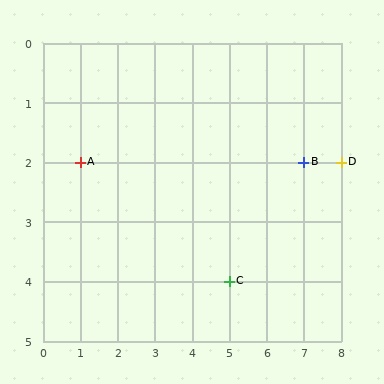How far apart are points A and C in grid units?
Points A and C are 4 columns and 2 rows apart (about 4.5 grid units diagonally).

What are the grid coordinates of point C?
Point C is at grid coordinates (5, 4).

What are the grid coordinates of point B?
Point B is at grid coordinates (7, 2).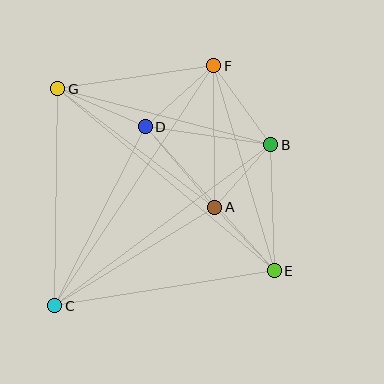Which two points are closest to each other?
Points A and B are closest to each other.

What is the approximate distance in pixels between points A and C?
The distance between A and C is approximately 188 pixels.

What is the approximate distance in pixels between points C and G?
The distance between C and G is approximately 217 pixels.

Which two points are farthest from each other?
Points C and F are farthest from each other.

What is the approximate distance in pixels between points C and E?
The distance between C and E is approximately 223 pixels.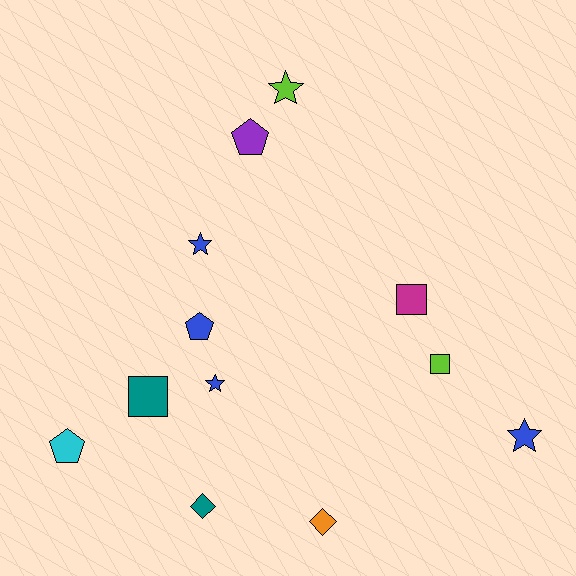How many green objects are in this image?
There are no green objects.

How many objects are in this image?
There are 12 objects.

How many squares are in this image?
There are 3 squares.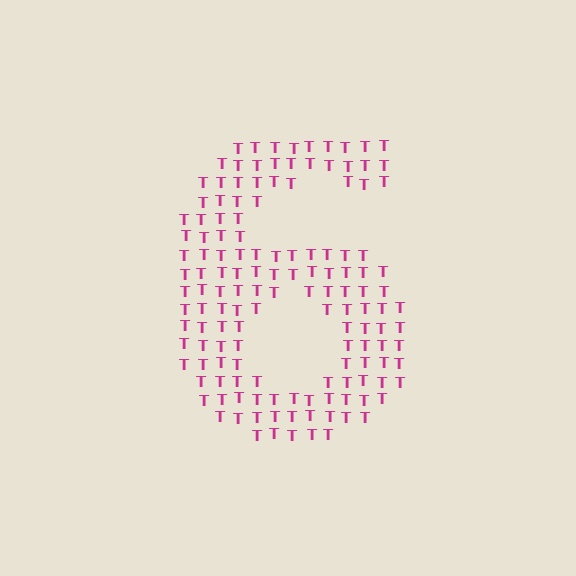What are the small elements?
The small elements are letter T's.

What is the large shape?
The large shape is the digit 6.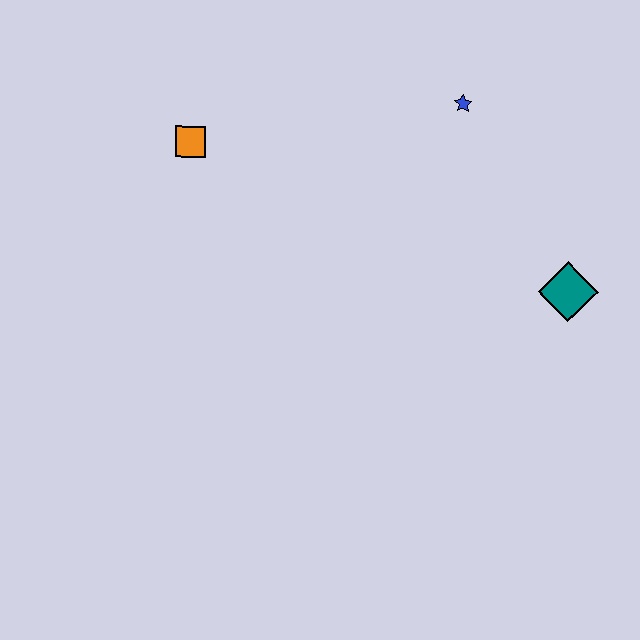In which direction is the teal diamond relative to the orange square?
The teal diamond is to the right of the orange square.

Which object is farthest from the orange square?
The teal diamond is farthest from the orange square.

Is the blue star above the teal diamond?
Yes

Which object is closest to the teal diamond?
The blue star is closest to the teal diamond.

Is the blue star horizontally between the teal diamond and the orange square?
Yes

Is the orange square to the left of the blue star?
Yes